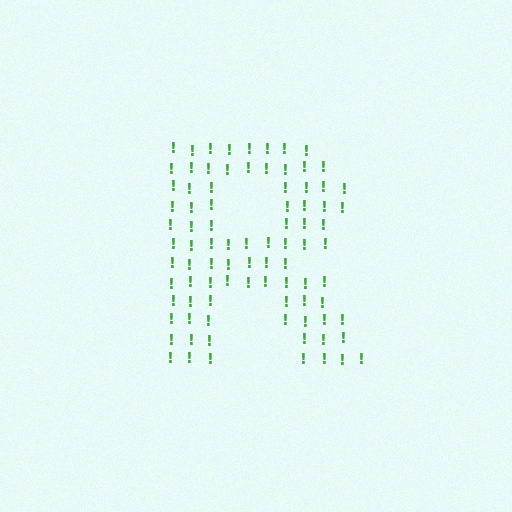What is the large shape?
The large shape is the letter R.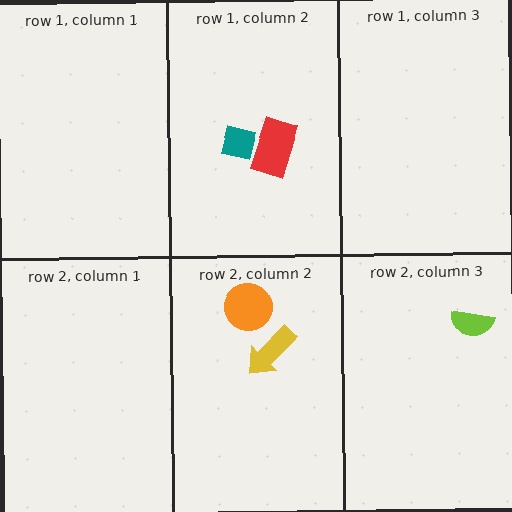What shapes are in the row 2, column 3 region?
The lime semicircle.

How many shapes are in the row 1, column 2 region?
2.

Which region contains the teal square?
The row 1, column 2 region.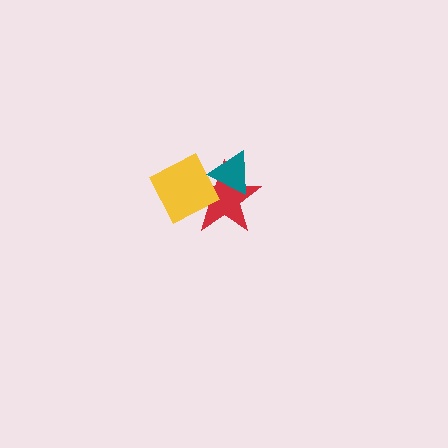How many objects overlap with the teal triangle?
2 objects overlap with the teal triangle.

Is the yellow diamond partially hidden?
Yes, it is partially covered by another shape.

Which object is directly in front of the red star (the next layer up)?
The yellow diamond is directly in front of the red star.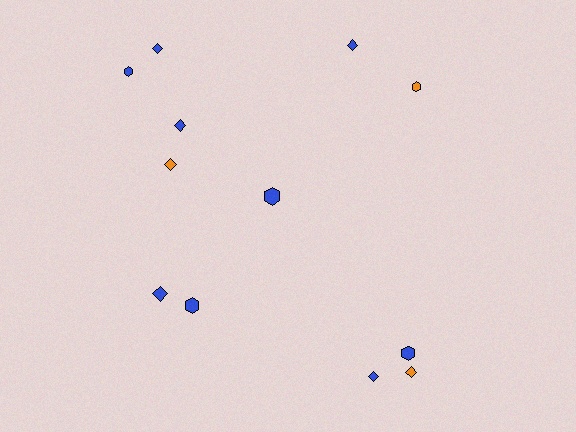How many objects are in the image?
There are 12 objects.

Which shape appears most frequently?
Diamond, with 7 objects.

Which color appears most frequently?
Blue, with 9 objects.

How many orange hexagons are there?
There is 1 orange hexagon.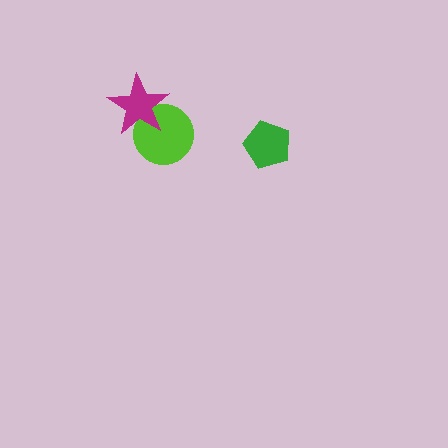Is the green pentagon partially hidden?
No, no other shape covers it.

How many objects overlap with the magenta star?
1 object overlaps with the magenta star.